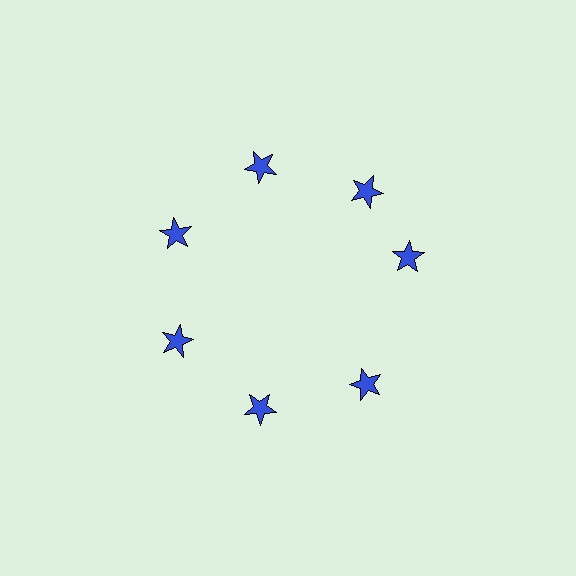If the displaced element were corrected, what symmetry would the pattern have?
It would have 7-fold rotational symmetry — the pattern would map onto itself every 51 degrees.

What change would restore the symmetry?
The symmetry would be restored by rotating it back into even spacing with its neighbors so that all 7 stars sit at equal angles and equal distance from the center.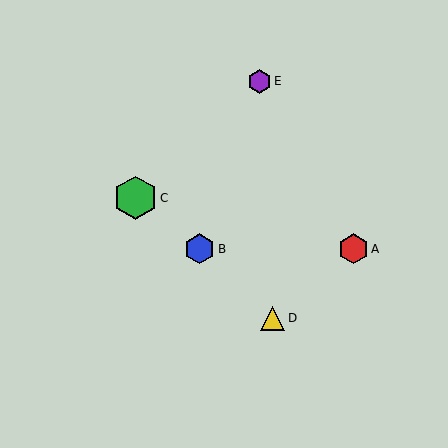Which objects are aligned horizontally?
Objects A, B are aligned horizontally.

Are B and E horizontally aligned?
No, B is at y≈249 and E is at y≈81.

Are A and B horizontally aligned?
Yes, both are at y≈249.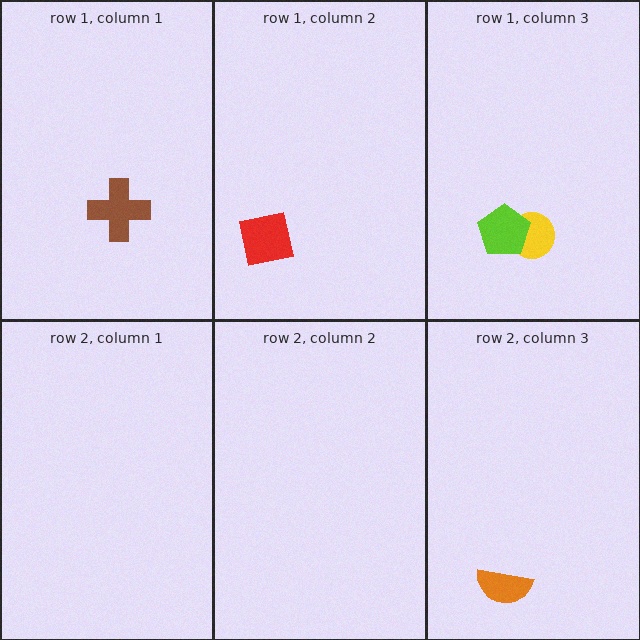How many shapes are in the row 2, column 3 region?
1.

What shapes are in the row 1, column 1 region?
The brown cross.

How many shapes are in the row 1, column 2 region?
1.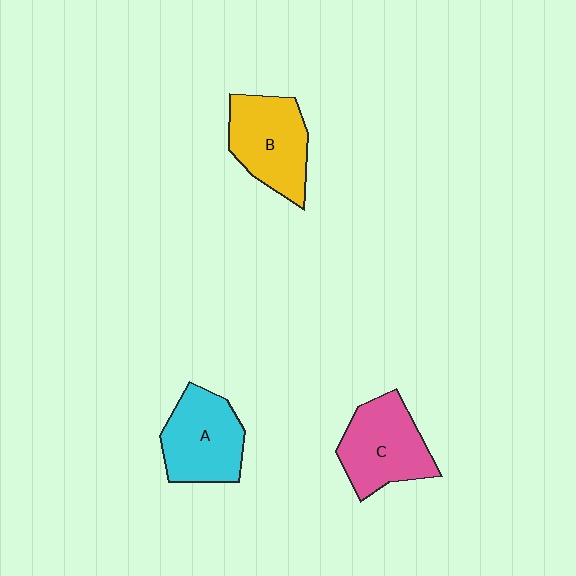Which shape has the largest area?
Shape C (pink).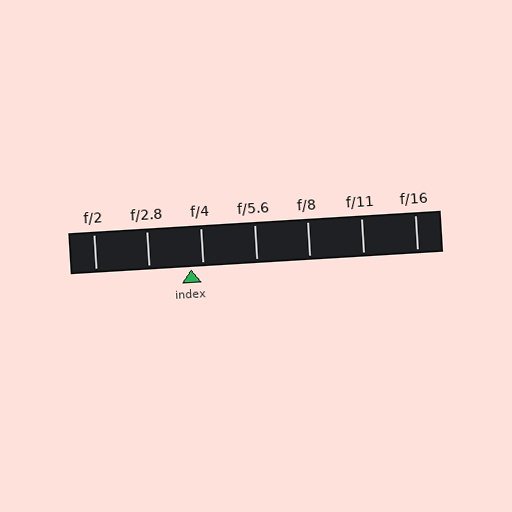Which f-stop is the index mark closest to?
The index mark is closest to f/4.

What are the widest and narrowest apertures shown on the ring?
The widest aperture shown is f/2 and the narrowest is f/16.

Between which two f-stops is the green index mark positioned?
The index mark is between f/2.8 and f/4.